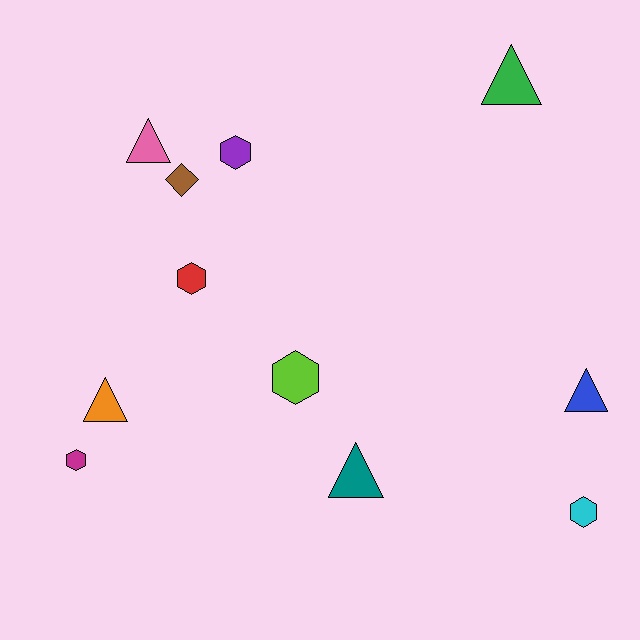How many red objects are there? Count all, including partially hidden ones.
There is 1 red object.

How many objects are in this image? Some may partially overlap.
There are 11 objects.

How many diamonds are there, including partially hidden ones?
There is 1 diamond.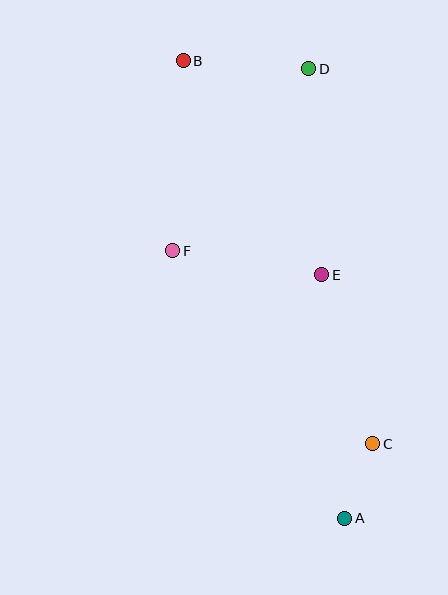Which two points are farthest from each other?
Points A and B are farthest from each other.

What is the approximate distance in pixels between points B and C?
The distance between B and C is approximately 428 pixels.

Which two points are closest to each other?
Points A and C are closest to each other.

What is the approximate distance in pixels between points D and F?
The distance between D and F is approximately 227 pixels.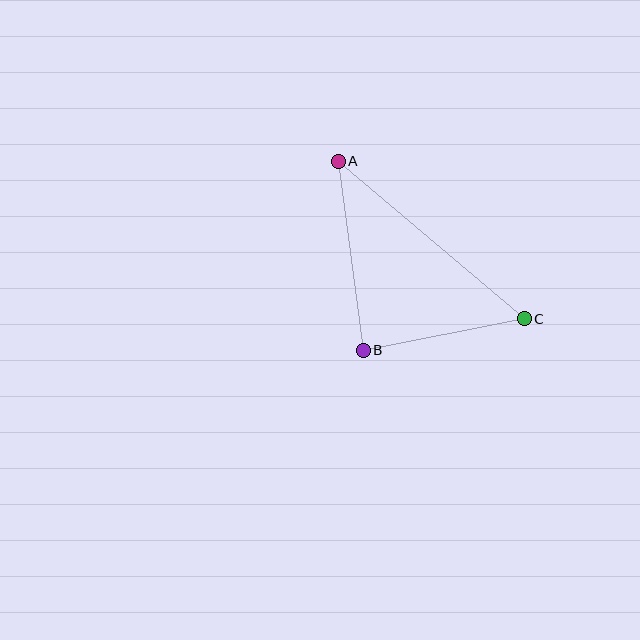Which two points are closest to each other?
Points B and C are closest to each other.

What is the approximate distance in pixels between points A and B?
The distance between A and B is approximately 191 pixels.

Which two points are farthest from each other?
Points A and C are farthest from each other.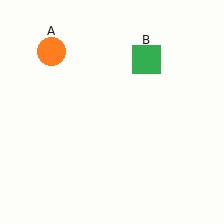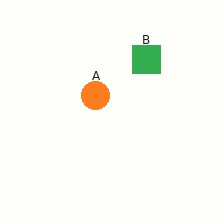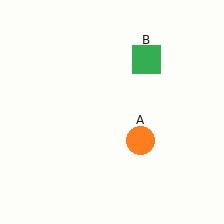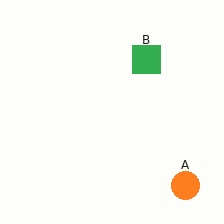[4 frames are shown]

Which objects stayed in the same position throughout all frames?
Green square (object B) remained stationary.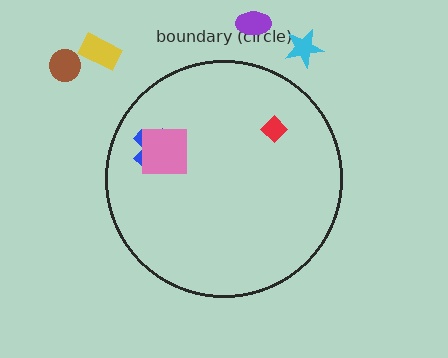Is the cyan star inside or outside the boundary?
Outside.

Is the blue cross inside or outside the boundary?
Inside.